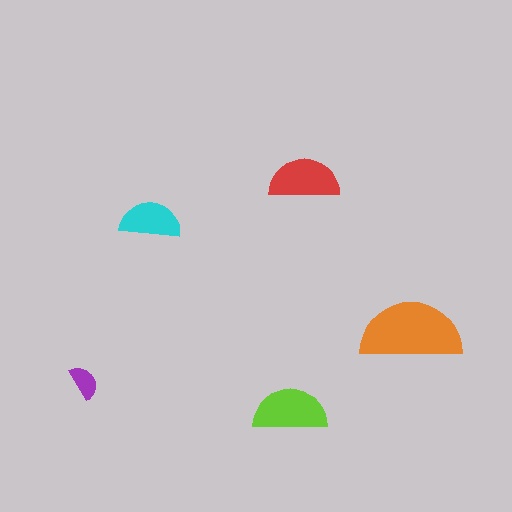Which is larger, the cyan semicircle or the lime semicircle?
The lime one.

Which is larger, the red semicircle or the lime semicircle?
The lime one.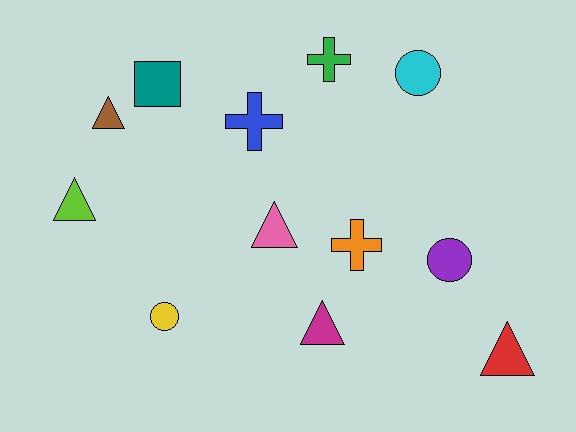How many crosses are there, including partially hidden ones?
There are 3 crosses.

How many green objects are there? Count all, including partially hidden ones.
There is 1 green object.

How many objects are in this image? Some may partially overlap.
There are 12 objects.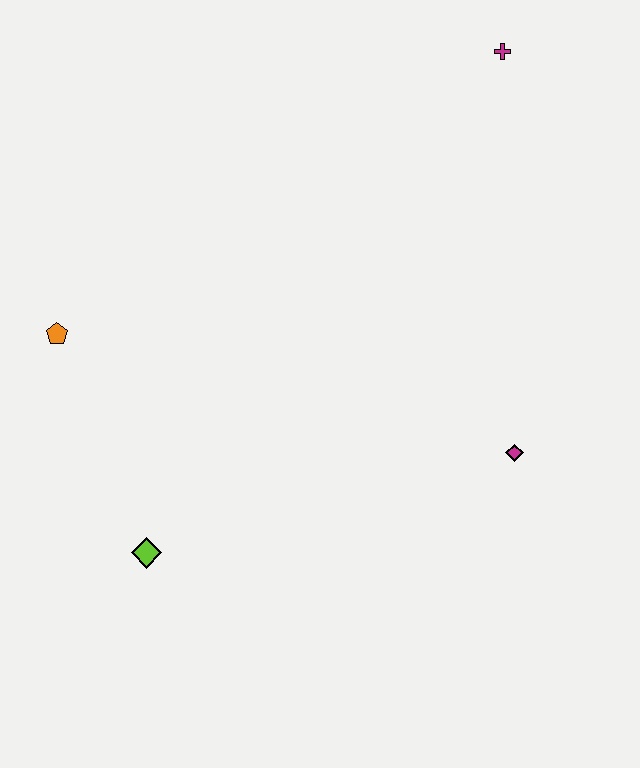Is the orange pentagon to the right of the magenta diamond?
No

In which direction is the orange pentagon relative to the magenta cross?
The orange pentagon is to the left of the magenta cross.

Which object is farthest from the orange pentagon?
The magenta cross is farthest from the orange pentagon.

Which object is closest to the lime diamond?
The orange pentagon is closest to the lime diamond.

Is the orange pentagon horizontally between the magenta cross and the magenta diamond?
No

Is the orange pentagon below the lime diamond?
No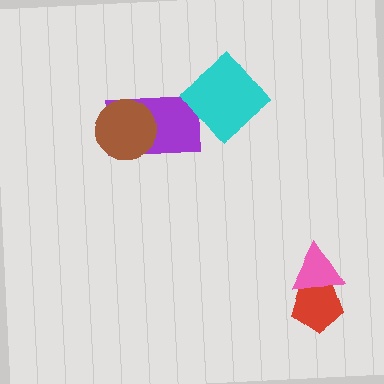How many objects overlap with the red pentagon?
1 object overlaps with the red pentagon.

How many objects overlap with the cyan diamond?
1 object overlaps with the cyan diamond.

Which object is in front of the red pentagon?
The pink triangle is in front of the red pentagon.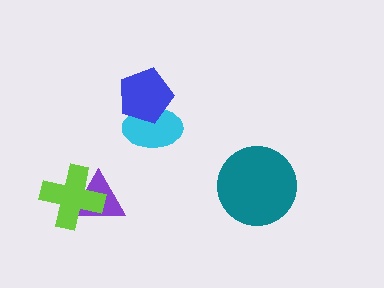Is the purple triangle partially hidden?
Yes, it is partially covered by another shape.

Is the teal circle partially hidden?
No, no other shape covers it.